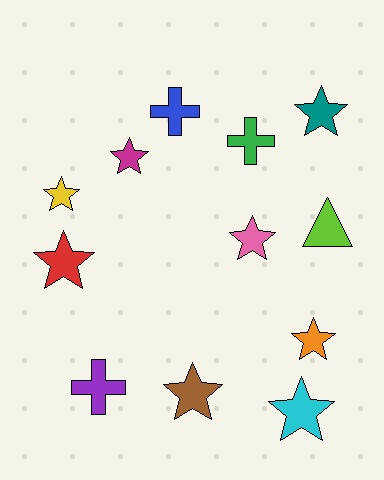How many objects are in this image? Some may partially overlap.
There are 12 objects.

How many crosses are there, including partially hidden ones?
There are 3 crosses.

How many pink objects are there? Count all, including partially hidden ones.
There is 1 pink object.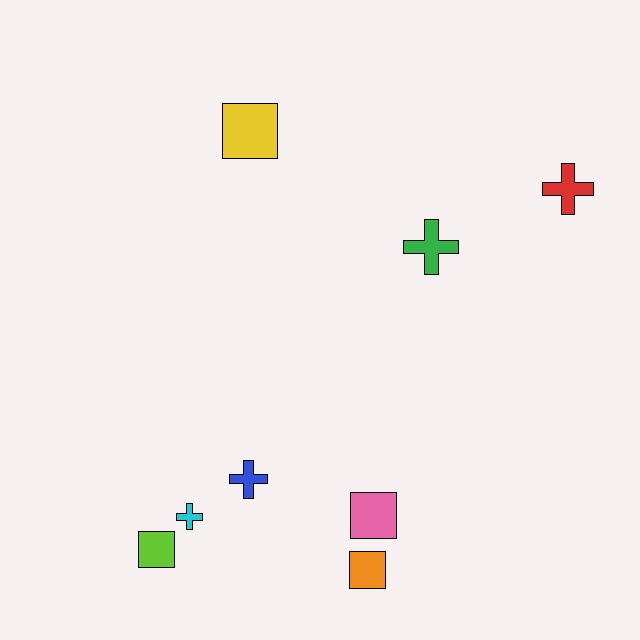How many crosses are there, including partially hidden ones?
There are 4 crosses.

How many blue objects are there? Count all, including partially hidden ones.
There is 1 blue object.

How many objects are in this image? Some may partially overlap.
There are 8 objects.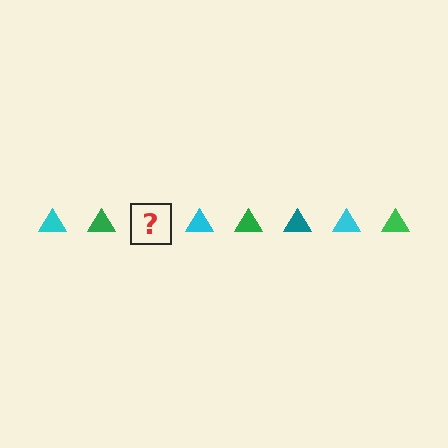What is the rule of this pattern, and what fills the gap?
The rule is that the pattern cycles through cyan, green, teal triangles. The gap should be filled with a teal triangle.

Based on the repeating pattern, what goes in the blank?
The blank should be a teal triangle.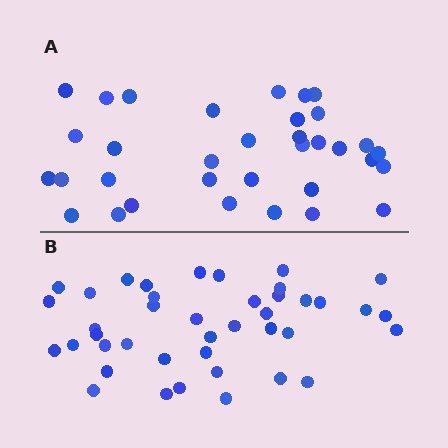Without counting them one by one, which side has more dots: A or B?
Region B (the bottom region) has more dots.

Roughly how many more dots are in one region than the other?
Region B has roughly 8 or so more dots than region A.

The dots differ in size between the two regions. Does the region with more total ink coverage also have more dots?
No. Region A has more total ink coverage because its dots are larger, but region B actually contains more individual dots. Total area can be misleading — the number of items is what matters here.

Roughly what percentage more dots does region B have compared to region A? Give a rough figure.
About 20% more.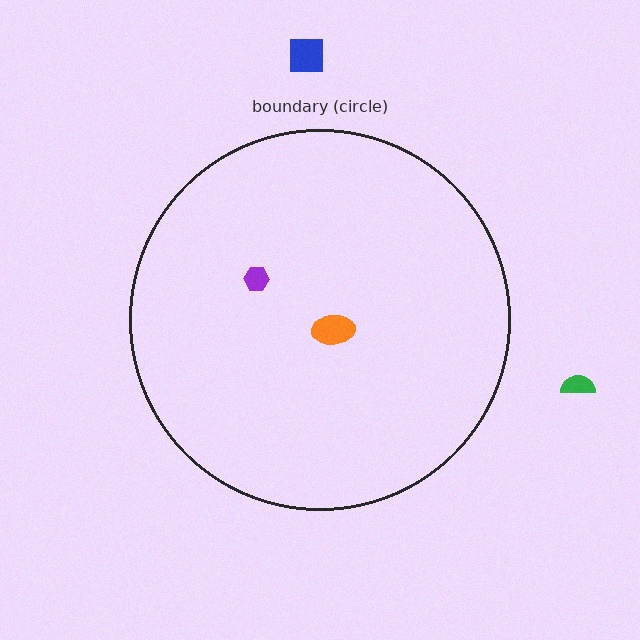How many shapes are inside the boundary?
2 inside, 2 outside.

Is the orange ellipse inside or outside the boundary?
Inside.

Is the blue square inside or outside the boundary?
Outside.